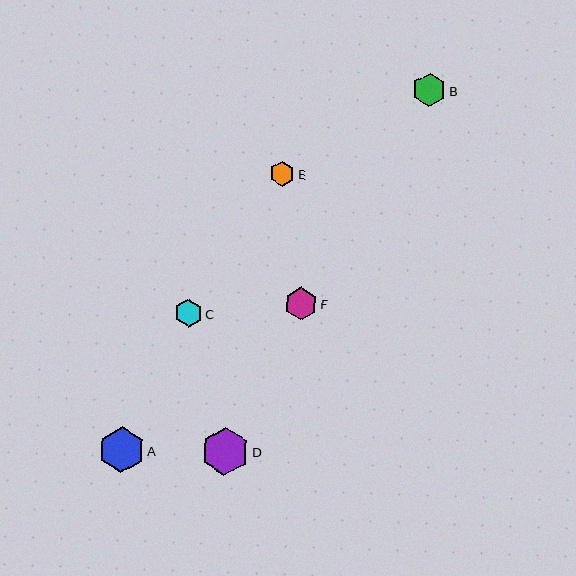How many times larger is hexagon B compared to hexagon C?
Hexagon B is approximately 1.2 times the size of hexagon C.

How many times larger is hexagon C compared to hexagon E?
Hexagon C is approximately 1.1 times the size of hexagon E.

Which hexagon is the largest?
Hexagon D is the largest with a size of approximately 47 pixels.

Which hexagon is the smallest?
Hexagon E is the smallest with a size of approximately 25 pixels.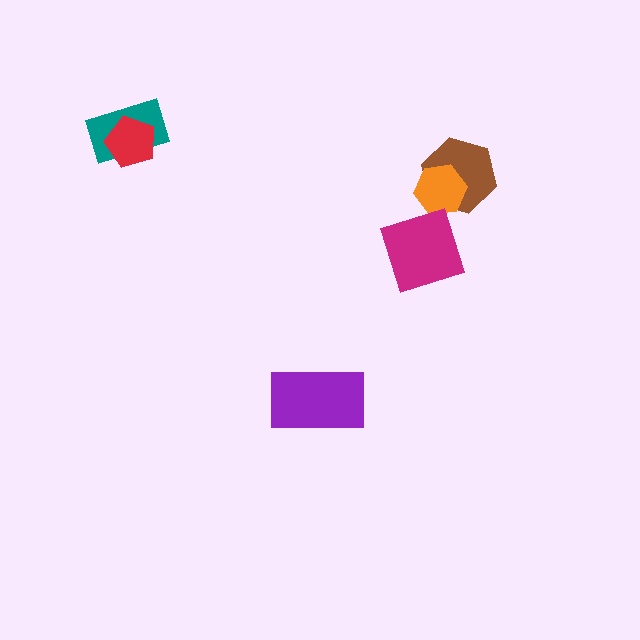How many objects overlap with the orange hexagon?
2 objects overlap with the orange hexagon.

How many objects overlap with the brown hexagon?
1 object overlaps with the brown hexagon.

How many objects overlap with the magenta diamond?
1 object overlaps with the magenta diamond.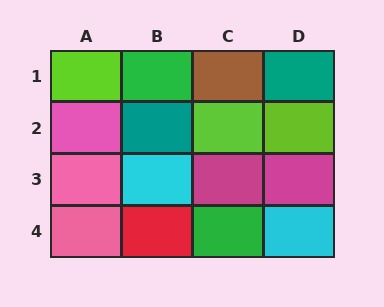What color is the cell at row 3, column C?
Magenta.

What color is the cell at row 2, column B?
Teal.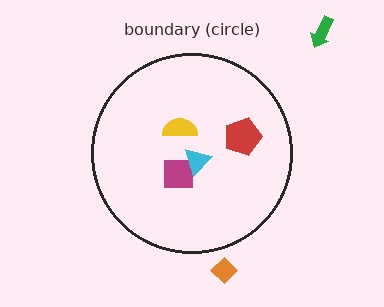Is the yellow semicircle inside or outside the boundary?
Inside.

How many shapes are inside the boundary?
4 inside, 2 outside.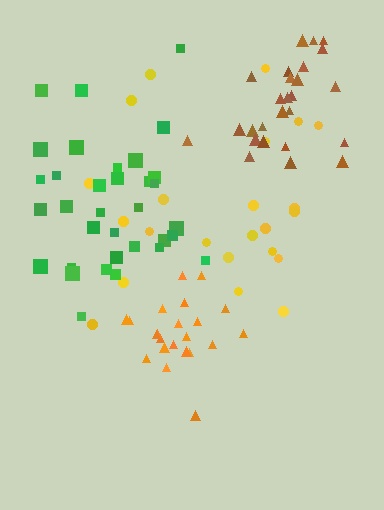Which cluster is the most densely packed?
Orange.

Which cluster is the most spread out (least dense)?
Yellow.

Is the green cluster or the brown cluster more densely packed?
Brown.